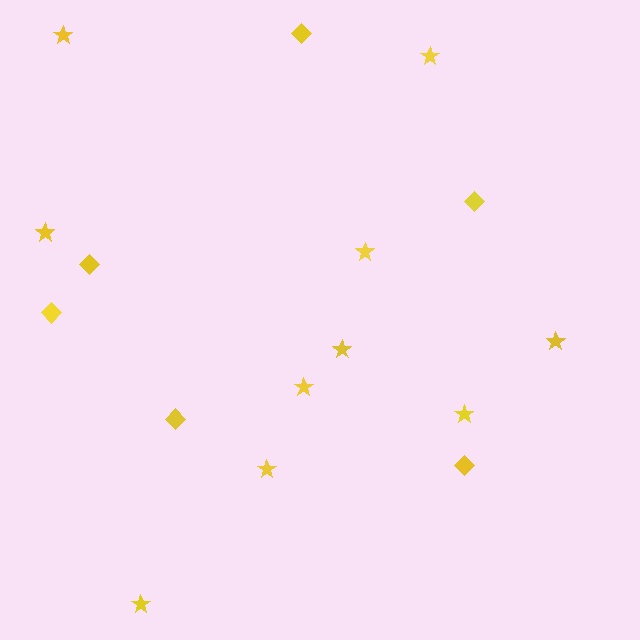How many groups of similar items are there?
There are 2 groups: one group of stars (10) and one group of diamonds (6).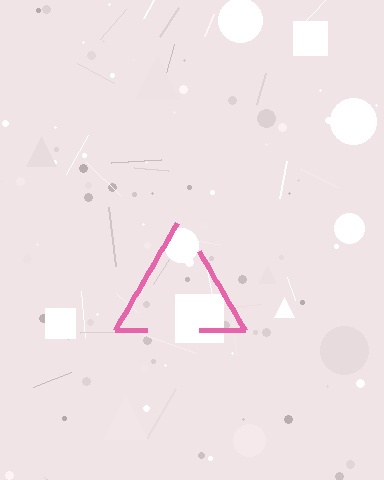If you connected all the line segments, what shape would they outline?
They would outline a triangle.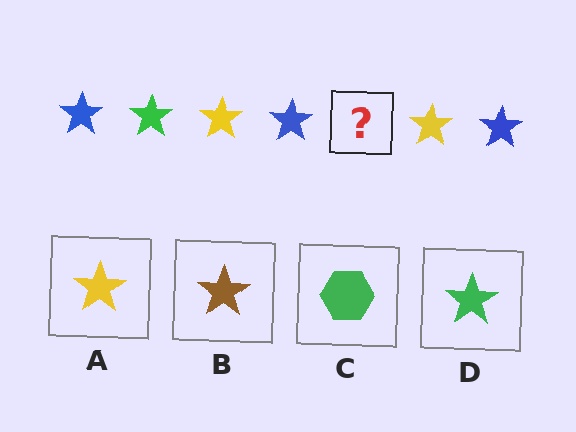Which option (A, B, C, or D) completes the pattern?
D.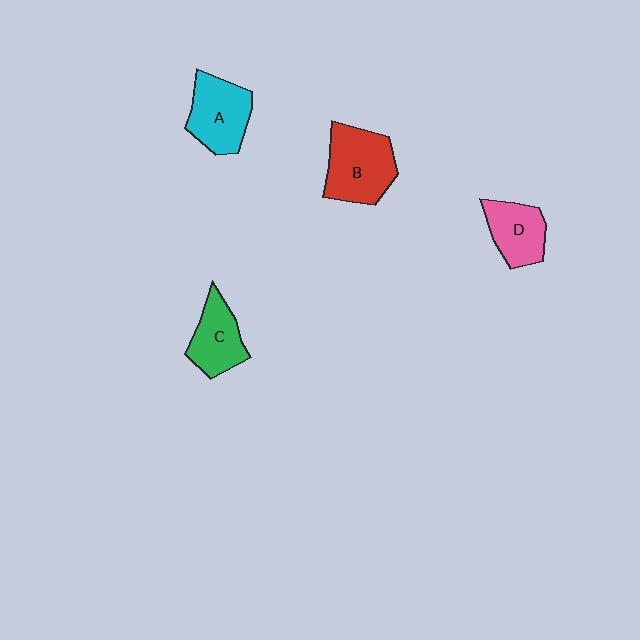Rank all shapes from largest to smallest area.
From largest to smallest: B (red), A (cyan), C (green), D (pink).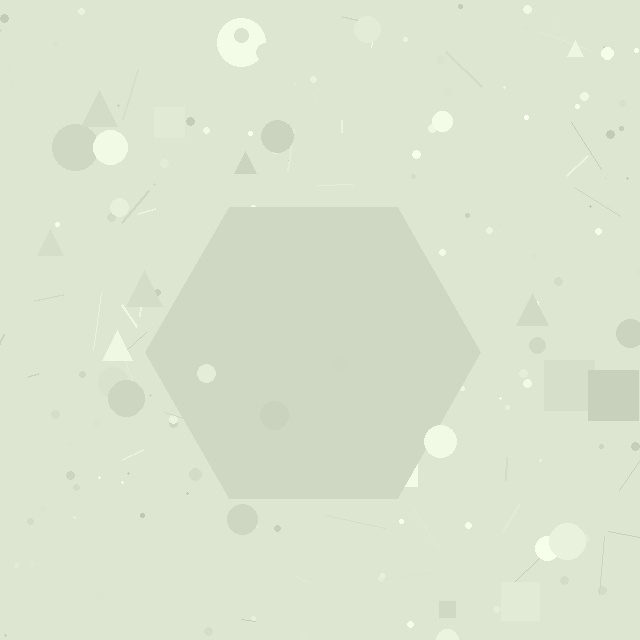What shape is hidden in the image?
A hexagon is hidden in the image.